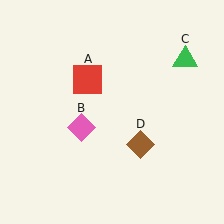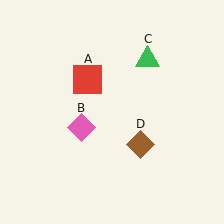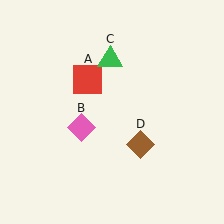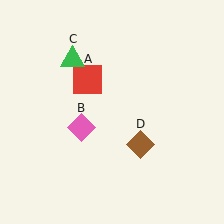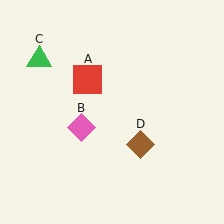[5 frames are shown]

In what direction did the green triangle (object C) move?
The green triangle (object C) moved left.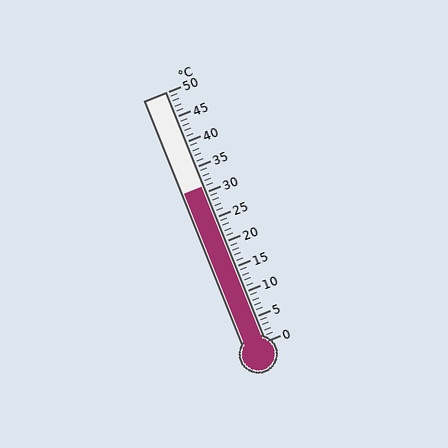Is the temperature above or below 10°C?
The temperature is above 10°C.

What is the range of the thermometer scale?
The thermometer scale ranges from 0°C to 50°C.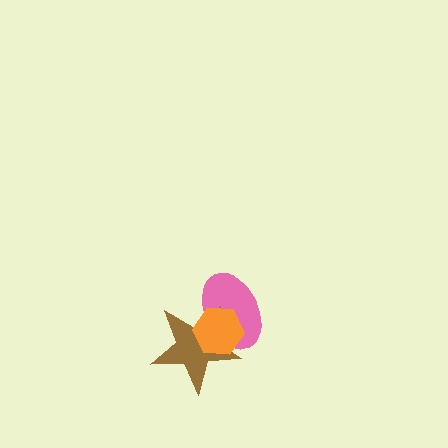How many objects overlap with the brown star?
2 objects overlap with the brown star.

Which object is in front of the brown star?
The orange hexagon is in front of the brown star.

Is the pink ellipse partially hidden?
Yes, it is partially covered by another shape.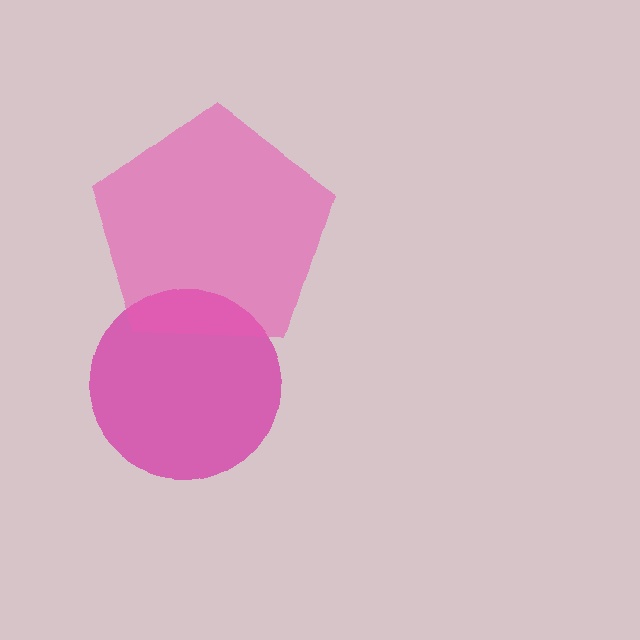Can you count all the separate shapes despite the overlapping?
Yes, there are 2 separate shapes.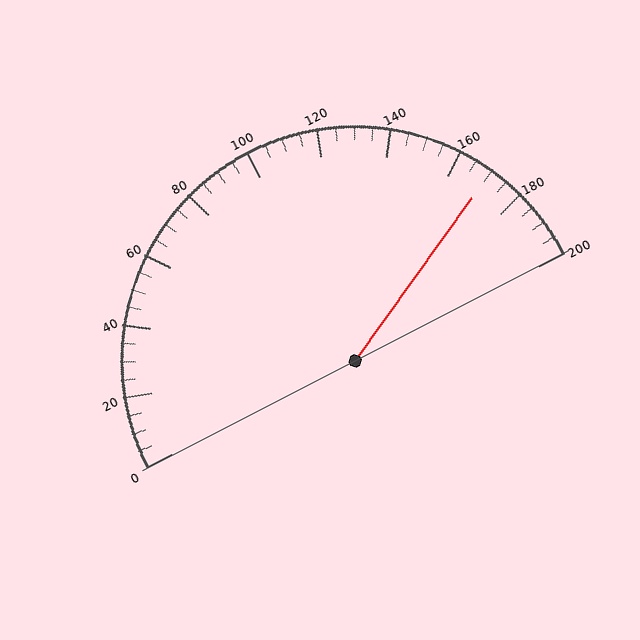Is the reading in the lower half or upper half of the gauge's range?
The reading is in the upper half of the range (0 to 200).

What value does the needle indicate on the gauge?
The needle indicates approximately 170.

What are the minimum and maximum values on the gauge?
The gauge ranges from 0 to 200.